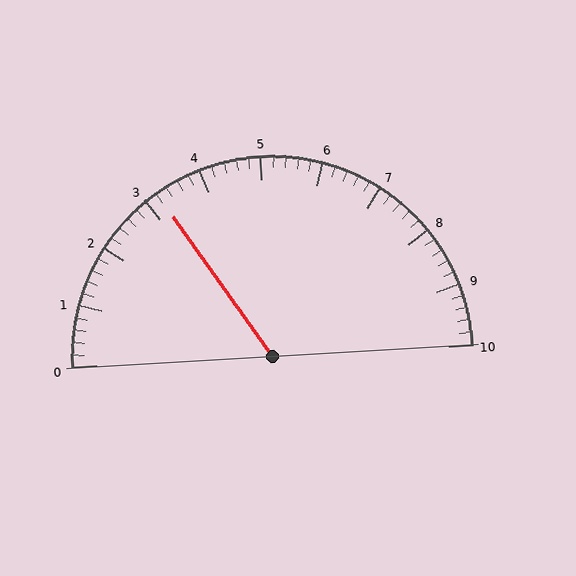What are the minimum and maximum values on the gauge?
The gauge ranges from 0 to 10.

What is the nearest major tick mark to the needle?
The nearest major tick mark is 3.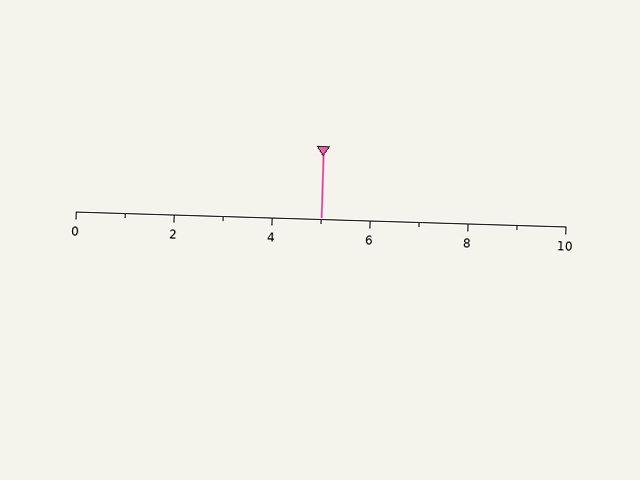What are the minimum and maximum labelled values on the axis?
The axis runs from 0 to 10.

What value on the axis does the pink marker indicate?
The marker indicates approximately 5.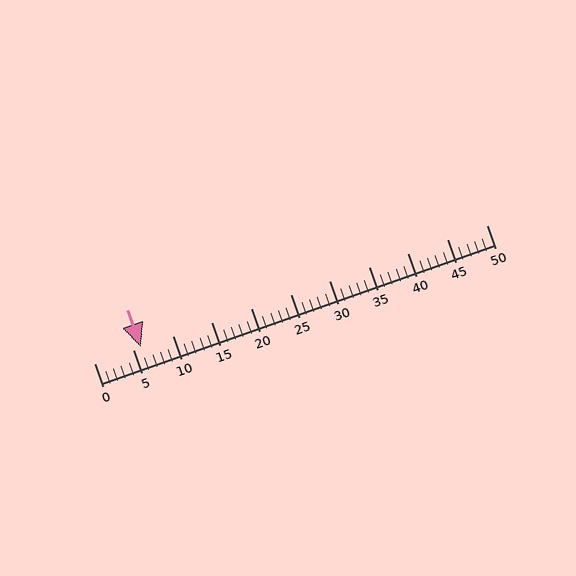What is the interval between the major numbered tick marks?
The major tick marks are spaced 5 units apart.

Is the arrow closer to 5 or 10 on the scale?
The arrow is closer to 5.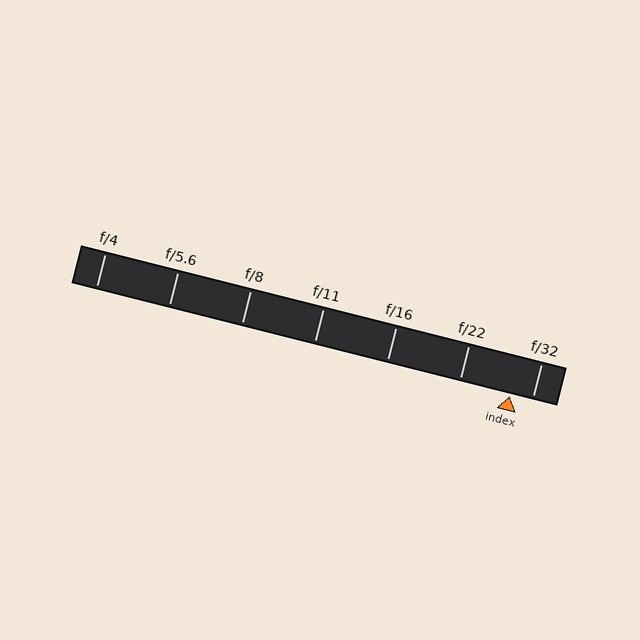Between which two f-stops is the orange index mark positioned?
The index mark is between f/22 and f/32.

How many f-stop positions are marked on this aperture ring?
There are 7 f-stop positions marked.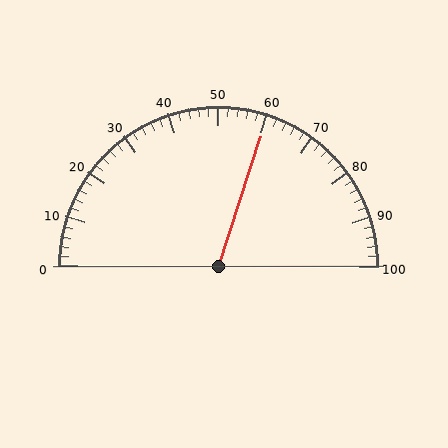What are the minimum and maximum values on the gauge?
The gauge ranges from 0 to 100.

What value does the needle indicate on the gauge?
The needle indicates approximately 60.